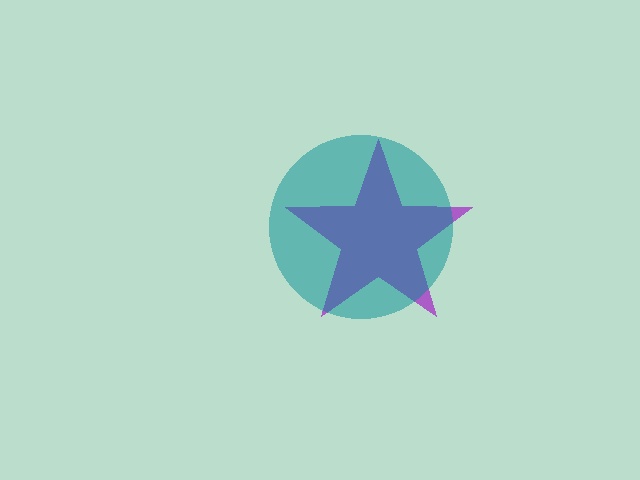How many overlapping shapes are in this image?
There are 2 overlapping shapes in the image.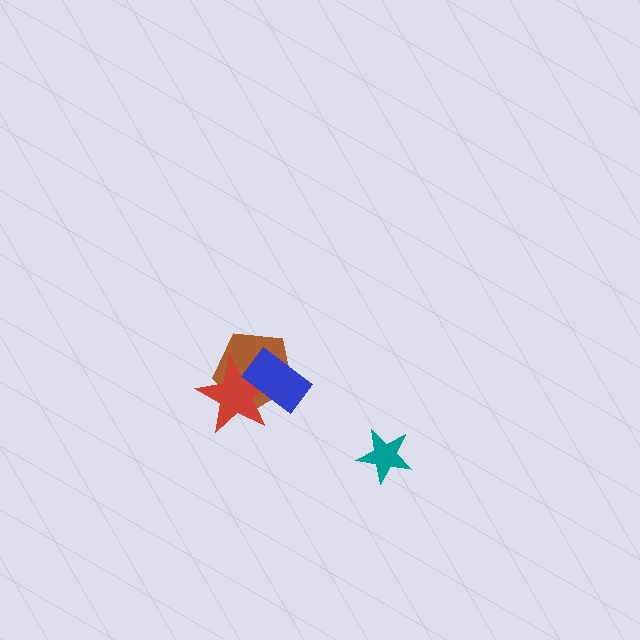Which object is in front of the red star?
The blue rectangle is in front of the red star.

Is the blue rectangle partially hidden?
No, no other shape covers it.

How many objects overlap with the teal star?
0 objects overlap with the teal star.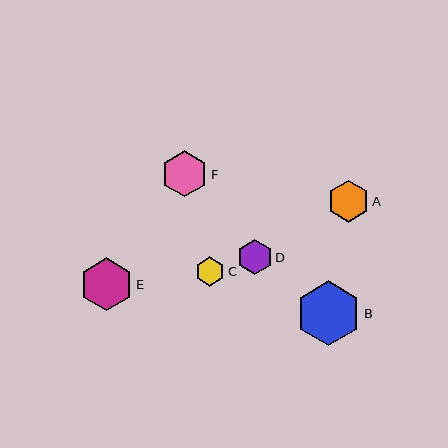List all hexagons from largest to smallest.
From largest to smallest: B, E, F, A, D, C.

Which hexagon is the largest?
Hexagon B is the largest with a size of approximately 65 pixels.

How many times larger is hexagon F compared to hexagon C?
Hexagon F is approximately 1.6 times the size of hexagon C.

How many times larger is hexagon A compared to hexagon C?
Hexagon A is approximately 1.4 times the size of hexagon C.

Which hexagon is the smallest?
Hexagon C is the smallest with a size of approximately 29 pixels.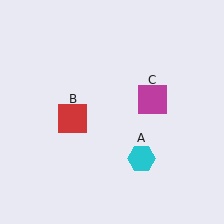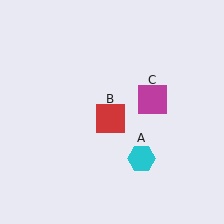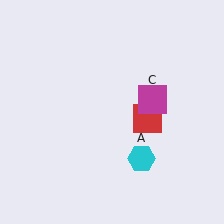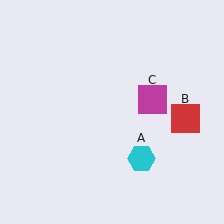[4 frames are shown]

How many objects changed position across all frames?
1 object changed position: red square (object B).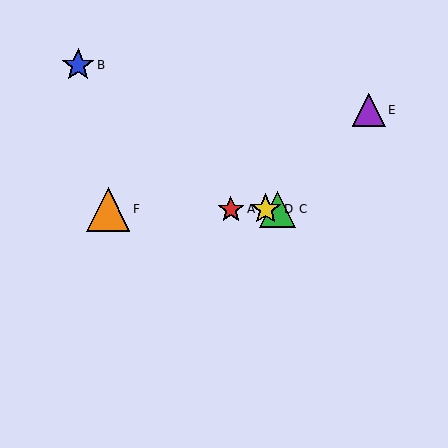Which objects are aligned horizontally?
Objects A, C, D, F are aligned horizontally.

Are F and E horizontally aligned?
No, F is at y≈209 and E is at y≈110.